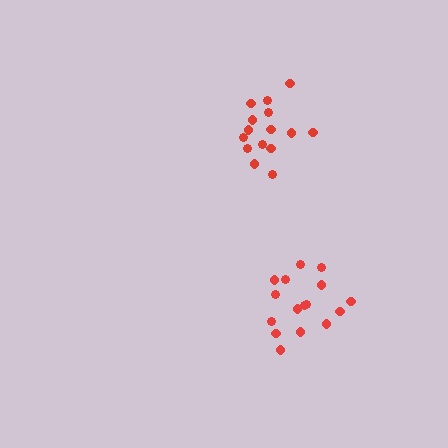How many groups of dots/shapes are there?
There are 2 groups.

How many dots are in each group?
Group 1: 15 dots, Group 2: 16 dots (31 total).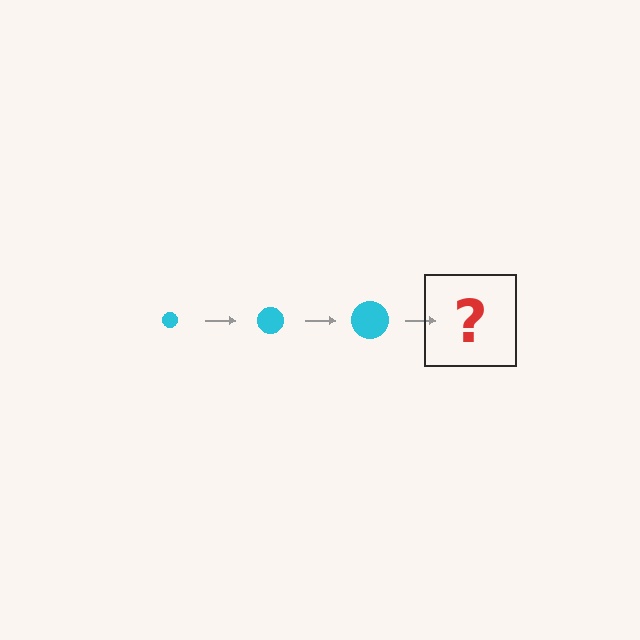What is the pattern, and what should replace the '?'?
The pattern is that the circle gets progressively larger each step. The '?' should be a cyan circle, larger than the previous one.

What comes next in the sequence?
The next element should be a cyan circle, larger than the previous one.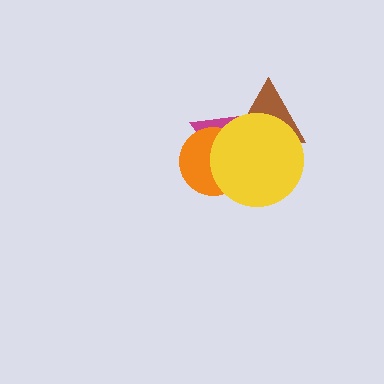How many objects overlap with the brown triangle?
3 objects overlap with the brown triangle.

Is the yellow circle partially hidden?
No, no other shape covers it.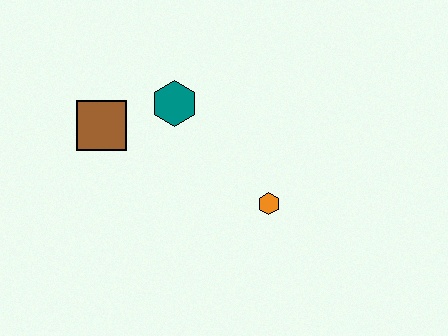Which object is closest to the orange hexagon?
The teal hexagon is closest to the orange hexagon.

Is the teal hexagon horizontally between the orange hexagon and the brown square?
Yes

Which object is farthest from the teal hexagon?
The orange hexagon is farthest from the teal hexagon.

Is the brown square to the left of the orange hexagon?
Yes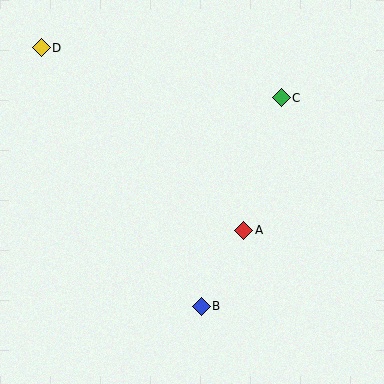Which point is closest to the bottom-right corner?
Point B is closest to the bottom-right corner.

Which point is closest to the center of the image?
Point A at (244, 230) is closest to the center.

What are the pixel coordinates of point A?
Point A is at (244, 230).